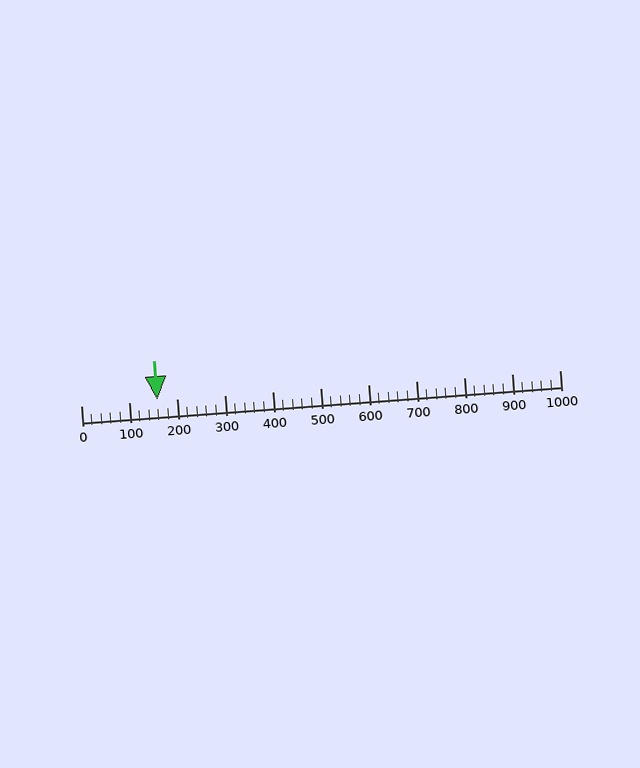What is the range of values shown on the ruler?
The ruler shows values from 0 to 1000.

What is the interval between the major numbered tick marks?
The major tick marks are spaced 100 units apart.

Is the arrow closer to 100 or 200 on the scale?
The arrow is closer to 200.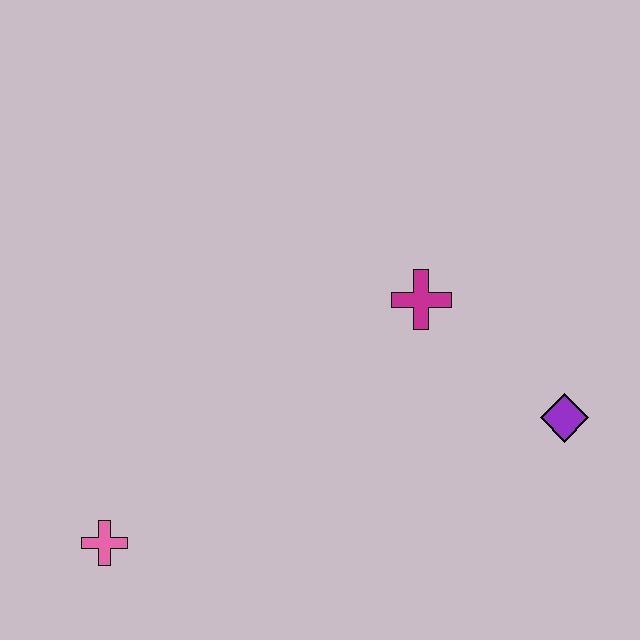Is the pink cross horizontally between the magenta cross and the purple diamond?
No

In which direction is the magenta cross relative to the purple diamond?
The magenta cross is to the left of the purple diamond.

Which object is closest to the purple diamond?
The magenta cross is closest to the purple diamond.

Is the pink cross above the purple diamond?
No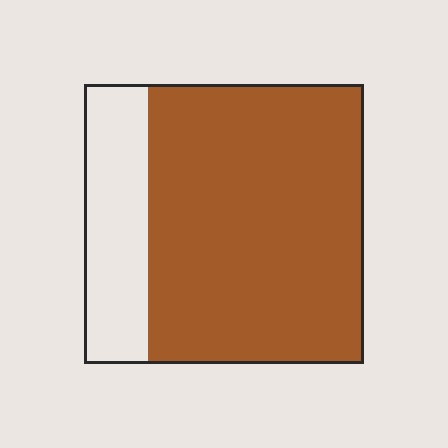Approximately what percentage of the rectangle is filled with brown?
Approximately 75%.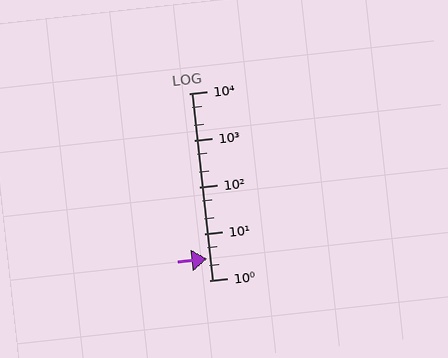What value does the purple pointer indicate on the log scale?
The pointer indicates approximately 2.8.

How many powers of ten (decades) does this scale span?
The scale spans 4 decades, from 1 to 10000.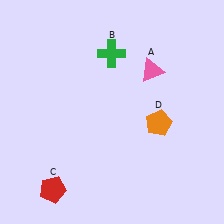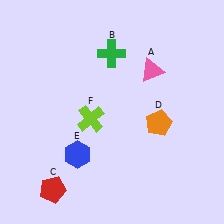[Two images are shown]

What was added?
A blue hexagon (E), a lime cross (F) were added in Image 2.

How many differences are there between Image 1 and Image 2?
There are 2 differences between the two images.